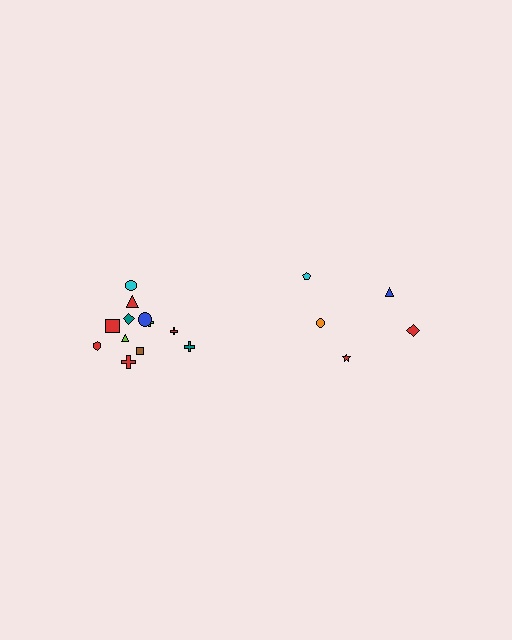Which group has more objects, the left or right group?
The left group.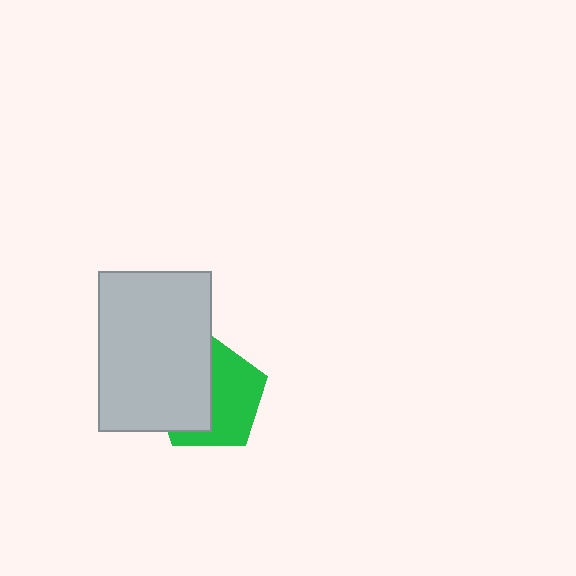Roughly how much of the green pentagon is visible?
About half of it is visible (roughly 53%).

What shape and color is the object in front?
The object in front is a light gray rectangle.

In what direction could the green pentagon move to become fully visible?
The green pentagon could move right. That would shift it out from behind the light gray rectangle entirely.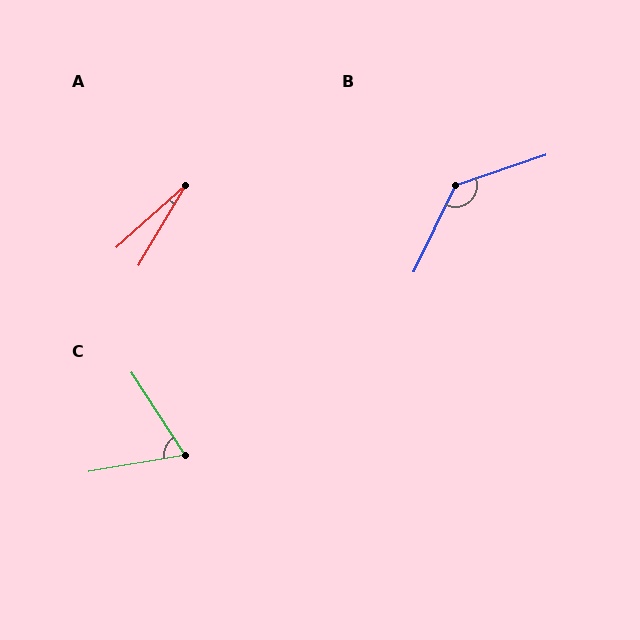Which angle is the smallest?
A, at approximately 17 degrees.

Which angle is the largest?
B, at approximately 134 degrees.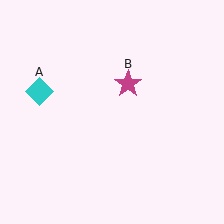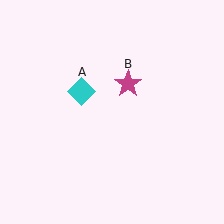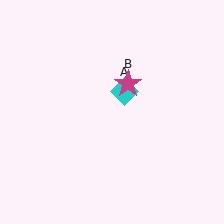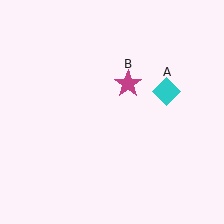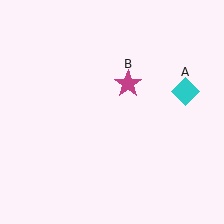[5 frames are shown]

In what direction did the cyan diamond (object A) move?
The cyan diamond (object A) moved right.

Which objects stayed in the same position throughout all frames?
Magenta star (object B) remained stationary.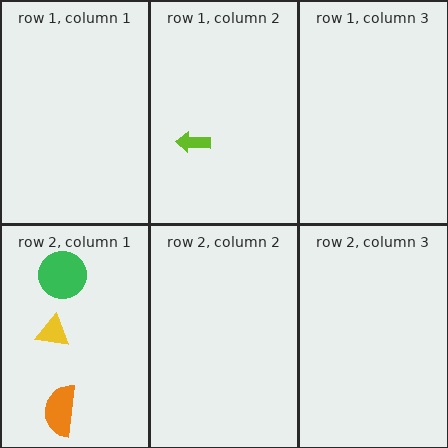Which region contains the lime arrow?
The row 1, column 2 region.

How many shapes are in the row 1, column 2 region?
1.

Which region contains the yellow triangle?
The row 2, column 1 region.